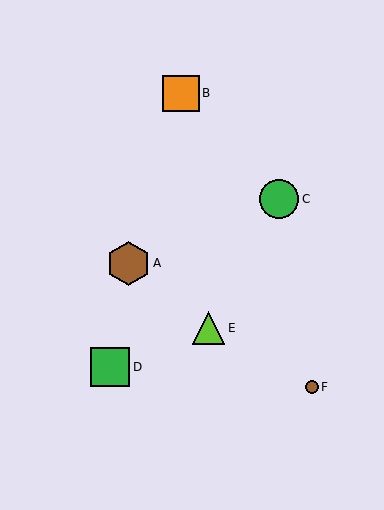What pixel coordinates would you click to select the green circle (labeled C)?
Click at (279, 199) to select the green circle C.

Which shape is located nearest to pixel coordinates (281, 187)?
The green circle (labeled C) at (279, 199) is nearest to that location.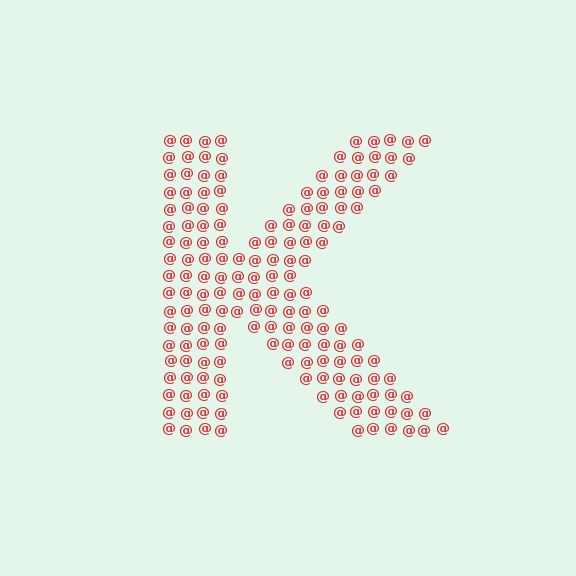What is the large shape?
The large shape is the letter K.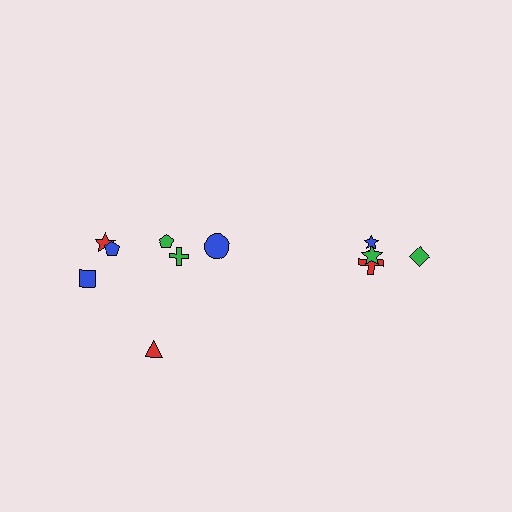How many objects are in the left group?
There are 7 objects.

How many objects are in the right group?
There are 4 objects.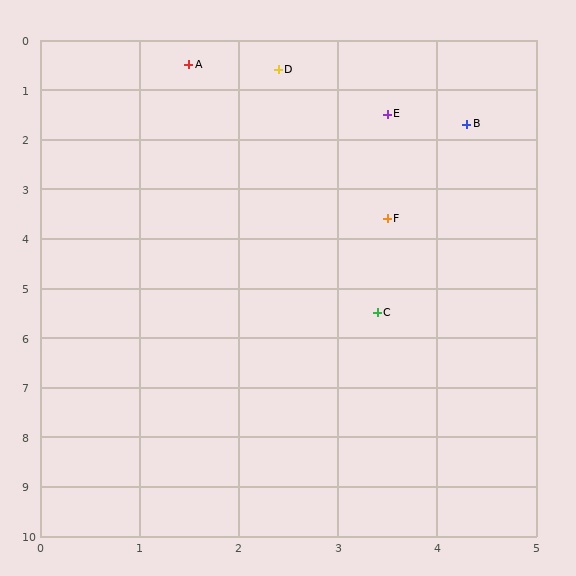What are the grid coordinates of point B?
Point B is at approximately (4.3, 1.7).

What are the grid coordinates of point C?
Point C is at approximately (3.4, 5.5).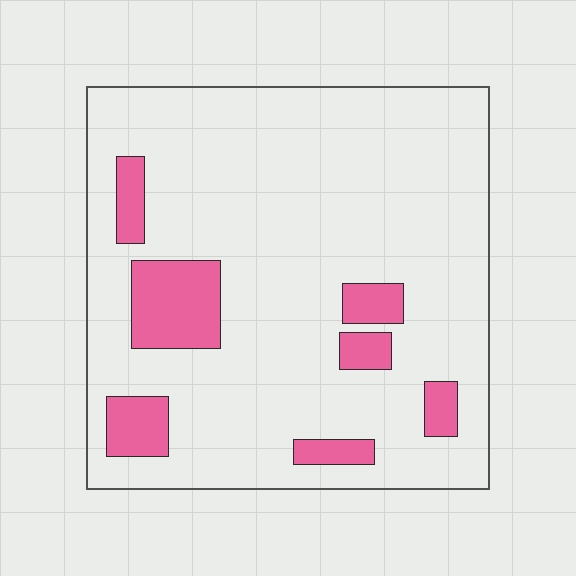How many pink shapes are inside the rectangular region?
7.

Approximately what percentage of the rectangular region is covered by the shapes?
Approximately 15%.